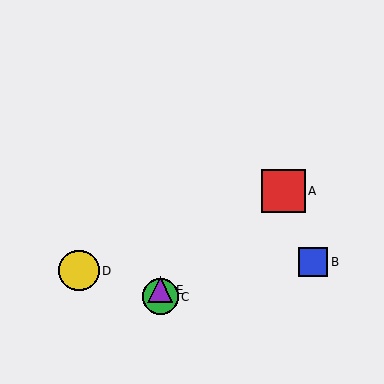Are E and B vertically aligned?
No, E is at x≈160 and B is at x≈313.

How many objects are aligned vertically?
2 objects (C, E) are aligned vertically.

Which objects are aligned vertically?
Objects C, E are aligned vertically.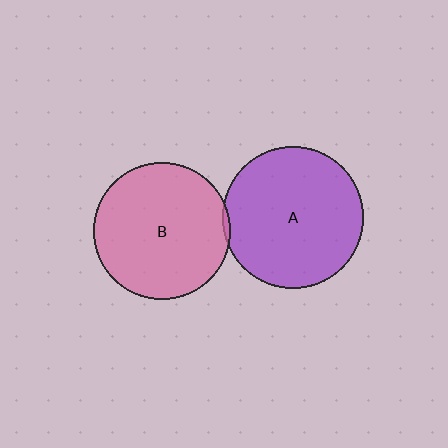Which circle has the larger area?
Circle A (purple).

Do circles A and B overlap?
Yes.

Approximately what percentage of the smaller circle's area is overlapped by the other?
Approximately 5%.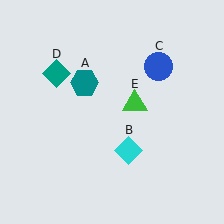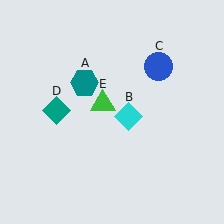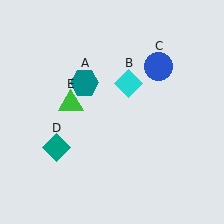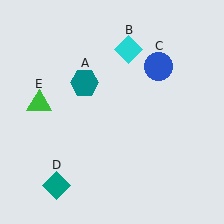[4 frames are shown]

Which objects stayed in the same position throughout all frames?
Teal hexagon (object A) and blue circle (object C) remained stationary.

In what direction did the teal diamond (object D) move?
The teal diamond (object D) moved down.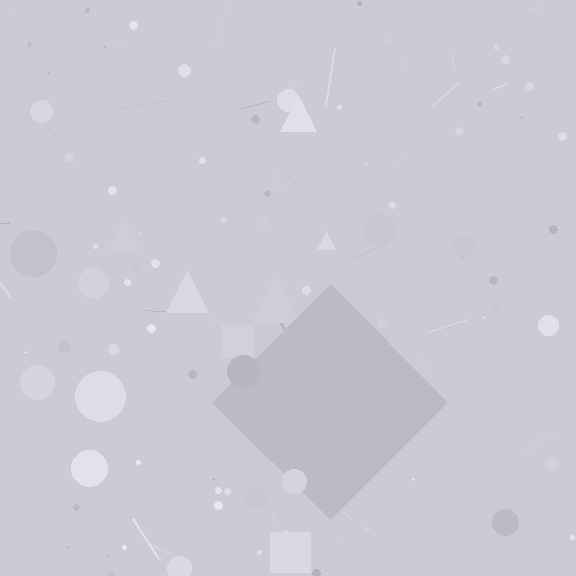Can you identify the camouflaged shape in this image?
The camouflaged shape is a diamond.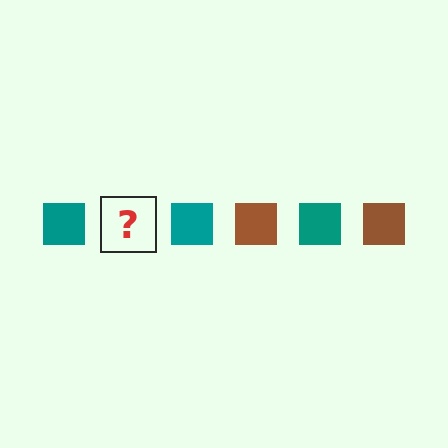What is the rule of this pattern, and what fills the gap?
The rule is that the pattern cycles through teal, brown squares. The gap should be filled with a brown square.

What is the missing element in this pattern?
The missing element is a brown square.